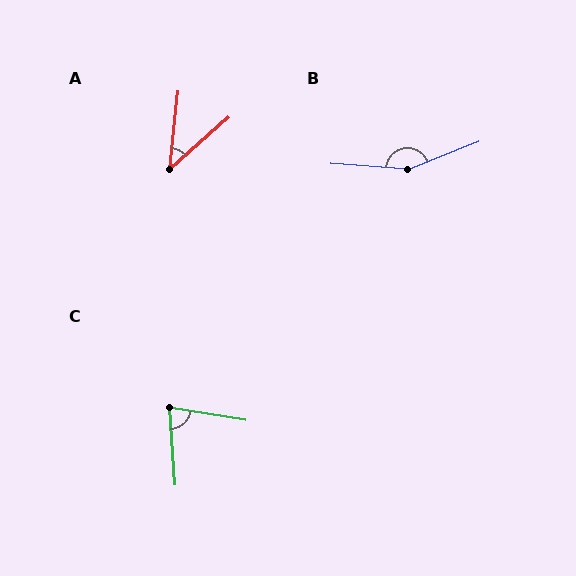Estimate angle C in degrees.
Approximately 77 degrees.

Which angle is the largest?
B, at approximately 154 degrees.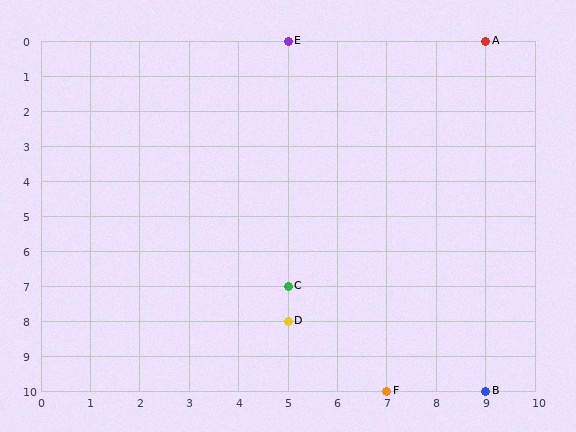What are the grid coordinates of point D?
Point D is at grid coordinates (5, 8).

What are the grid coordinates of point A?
Point A is at grid coordinates (9, 0).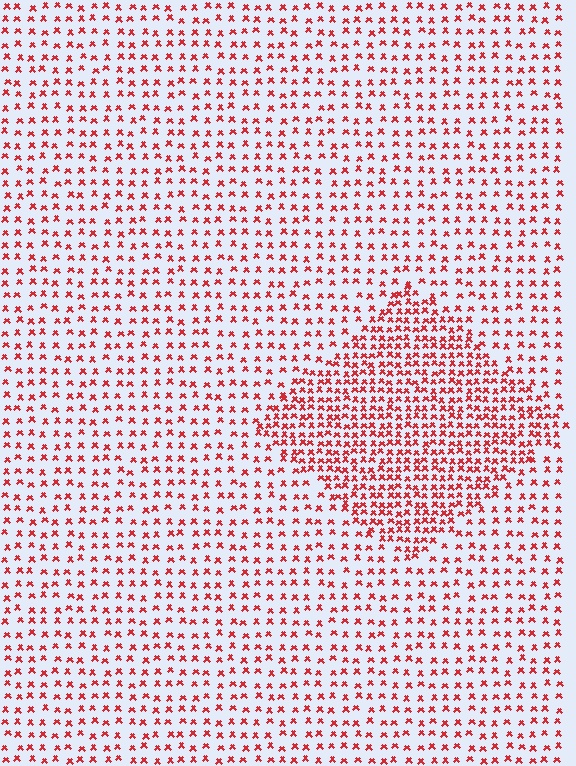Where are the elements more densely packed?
The elements are more densely packed inside the diamond boundary.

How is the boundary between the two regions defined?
The boundary is defined by a change in element density (approximately 2.0x ratio). All elements are the same color, size, and shape.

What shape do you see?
I see a diamond.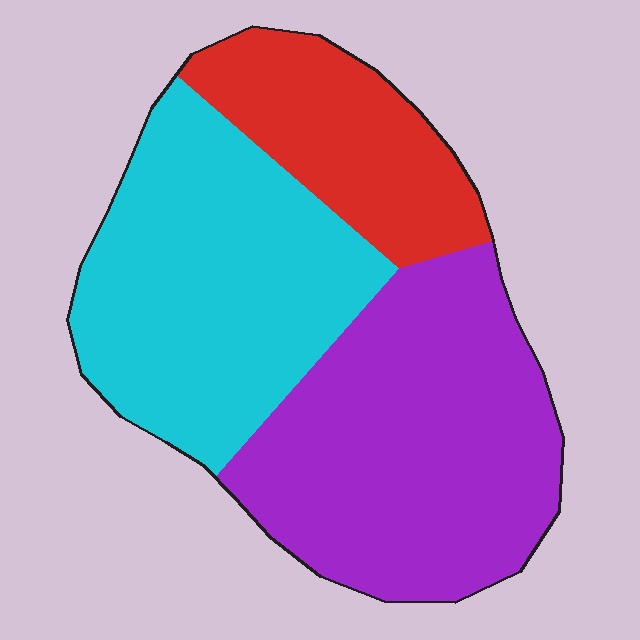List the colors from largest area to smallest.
From largest to smallest: purple, cyan, red.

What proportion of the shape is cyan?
Cyan takes up between a third and a half of the shape.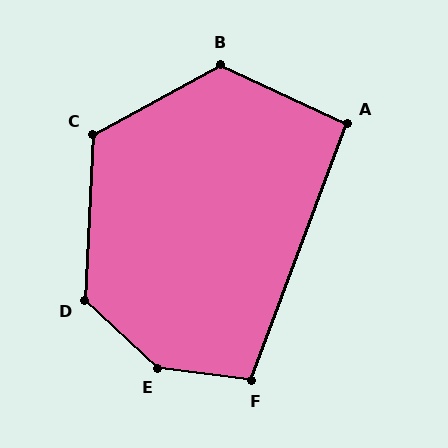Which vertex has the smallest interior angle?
A, at approximately 94 degrees.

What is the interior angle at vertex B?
Approximately 127 degrees (obtuse).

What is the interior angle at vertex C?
Approximately 121 degrees (obtuse).